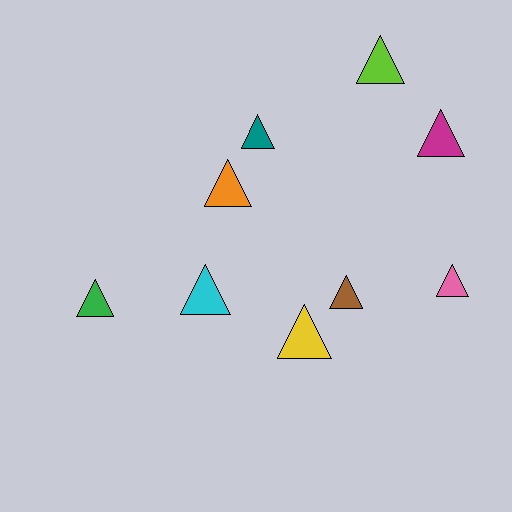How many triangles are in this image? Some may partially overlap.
There are 9 triangles.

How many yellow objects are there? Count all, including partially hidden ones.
There is 1 yellow object.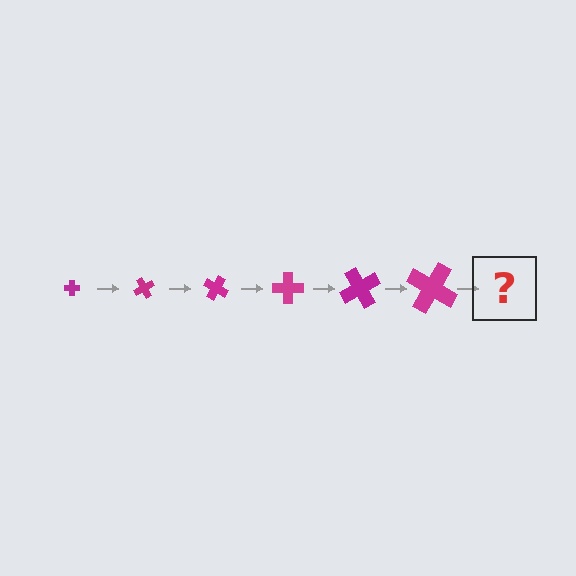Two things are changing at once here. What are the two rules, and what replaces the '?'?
The two rules are that the cross grows larger each step and it rotates 60 degrees each step. The '?' should be a cross, larger than the previous one and rotated 360 degrees from the start.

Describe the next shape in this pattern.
It should be a cross, larger than the previous one and rotated 360 degrees from the start.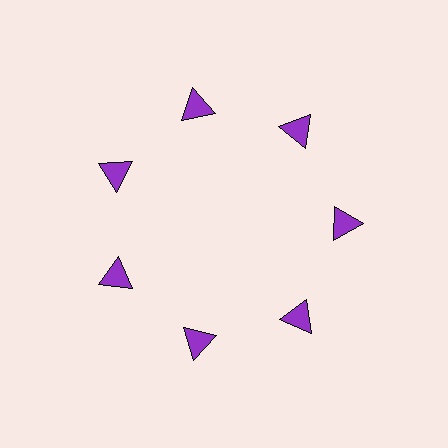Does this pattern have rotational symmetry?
Yes, this pattern has 7-fold rotational symmetry. It looks the same after rotating 51 degrees around the center.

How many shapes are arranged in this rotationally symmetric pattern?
There are 7 shapes, arranged in 7 groups of 1.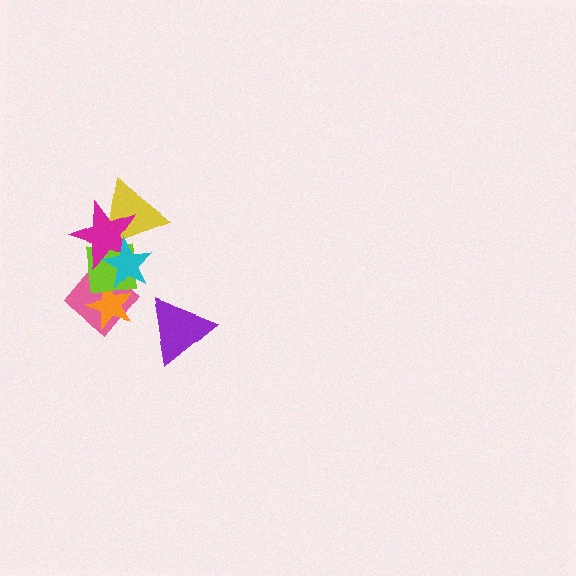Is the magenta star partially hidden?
Yes, it is partially covered by another shape.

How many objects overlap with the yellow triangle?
3 objects overlap with the yellow triangle.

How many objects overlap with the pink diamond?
3 objects overlap with the pink diamond.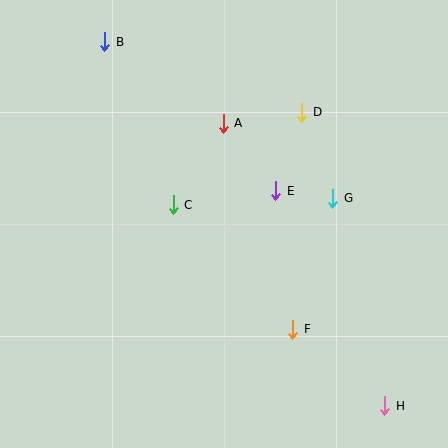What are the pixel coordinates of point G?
Point G is at (333, 198).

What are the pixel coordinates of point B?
Point B is at (105, 42).